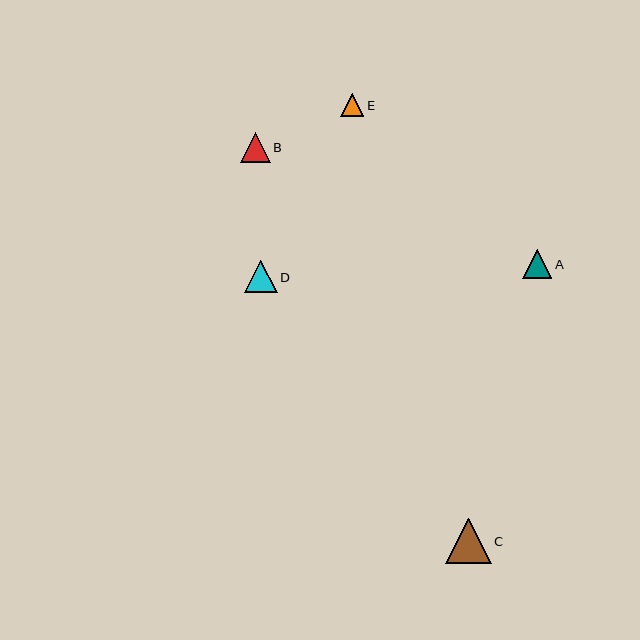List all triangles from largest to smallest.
From largest to smallest: C, D, B, A, E.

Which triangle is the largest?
Triangle C is the largest with a size of approximately 45 pixels.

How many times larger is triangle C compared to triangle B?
Triangle C is approximately 1.5 times the size of triangle B.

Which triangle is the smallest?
Triangle E is the smallest with a size of approximately 23 pixels.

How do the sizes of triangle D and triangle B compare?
Triangle D and triangle B are approximately the same size.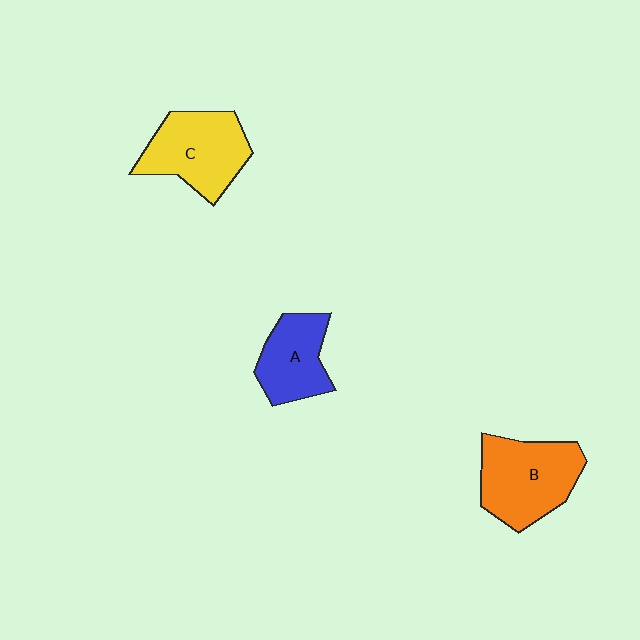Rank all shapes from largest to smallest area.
From largest to smallest: B (orange), C (yellow), A (blue).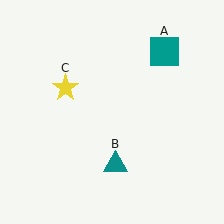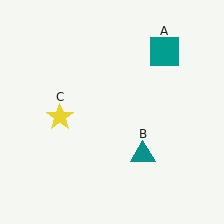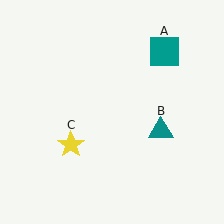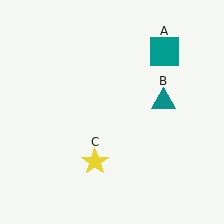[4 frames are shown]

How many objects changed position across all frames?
2 objects changed position: teal triangle (object B), yellow star (object C).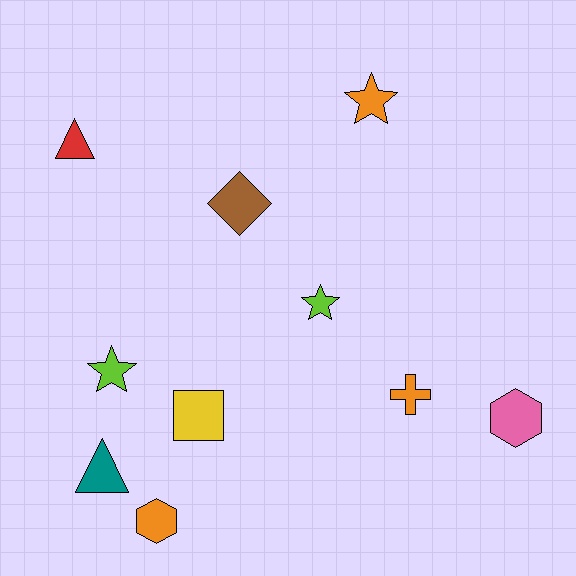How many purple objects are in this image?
There are no purple objects.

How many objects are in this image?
There are 10 objects.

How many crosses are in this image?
There is 1 cross.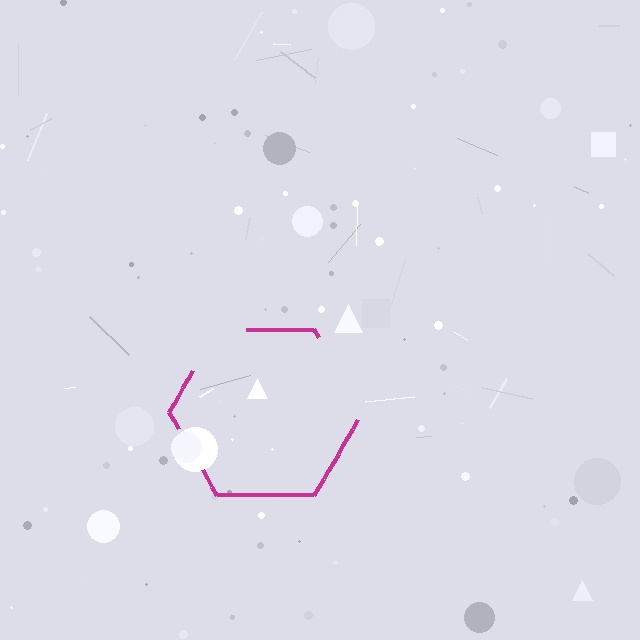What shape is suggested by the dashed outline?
The dashed outline suggests a hexagon.